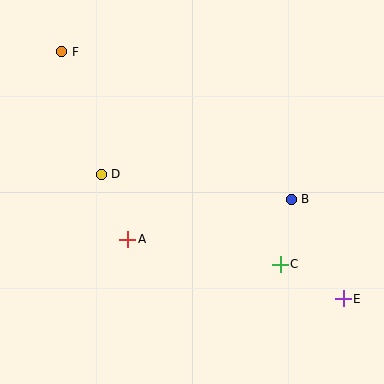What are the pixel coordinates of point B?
Point B is at (291, 199).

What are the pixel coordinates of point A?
Point A is at (128, 239).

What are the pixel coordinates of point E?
Point E is at (343, 299).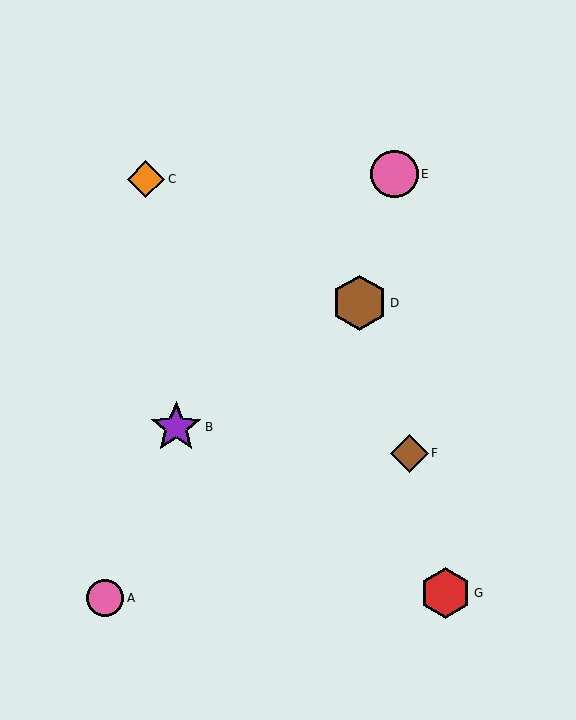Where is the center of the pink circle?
The center of the pink circle is at (395, 174).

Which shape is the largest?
The brown hexagon (labeled D) is the largest.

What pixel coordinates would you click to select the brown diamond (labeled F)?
Click at (409, 453) to select the brown diamond F.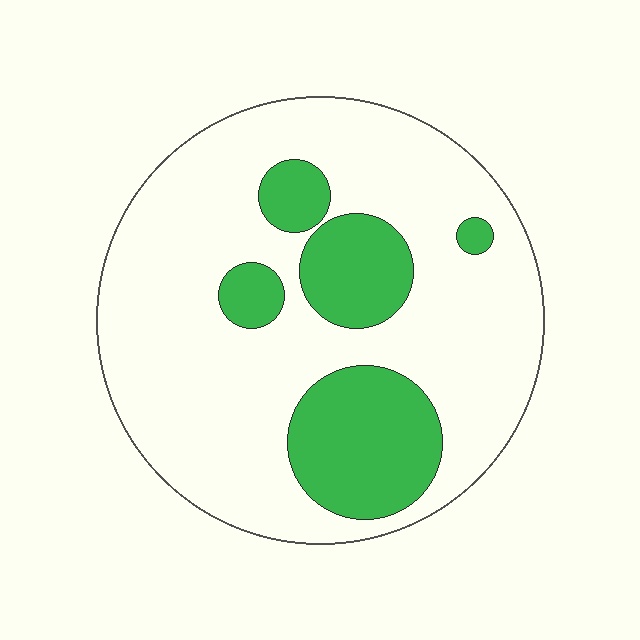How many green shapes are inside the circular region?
5.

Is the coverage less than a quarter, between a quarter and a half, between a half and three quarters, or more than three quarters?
Less than a quarter.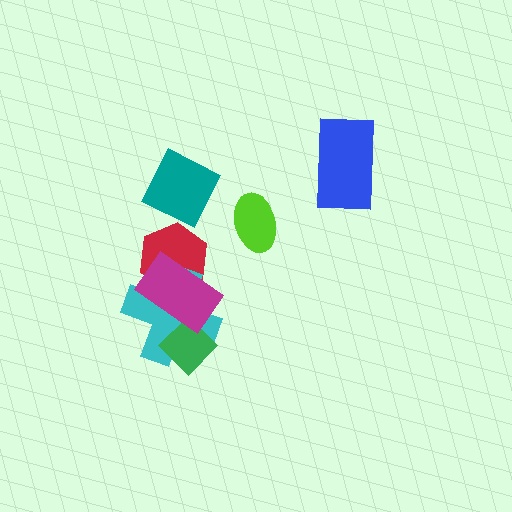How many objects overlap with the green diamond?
2 objects overlap with the green diamond.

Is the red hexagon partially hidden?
Yes, it is partially covered by another shape.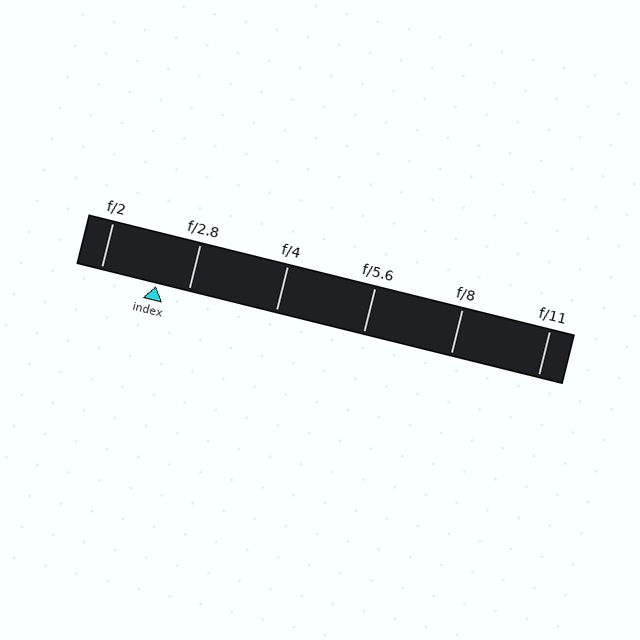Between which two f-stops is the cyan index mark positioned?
The index mark is between f/2 and f/2.8.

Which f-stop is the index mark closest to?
The index mark is closest to f/2.8.